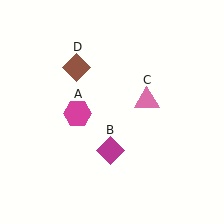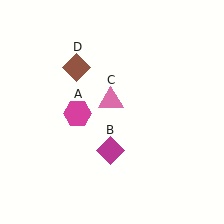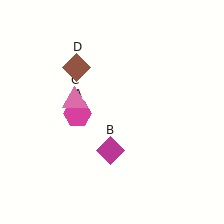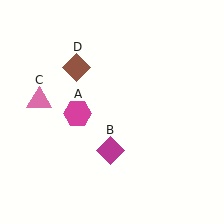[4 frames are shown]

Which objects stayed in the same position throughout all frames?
Magenta hexagon (object A) and magenta diamond (object B) and brown diamond (object D) remained stationary.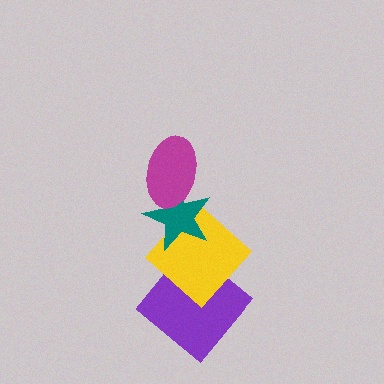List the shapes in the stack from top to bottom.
From top to bottom: the magenta ellipse, the teal star, the yellow diamond, the purple diamond.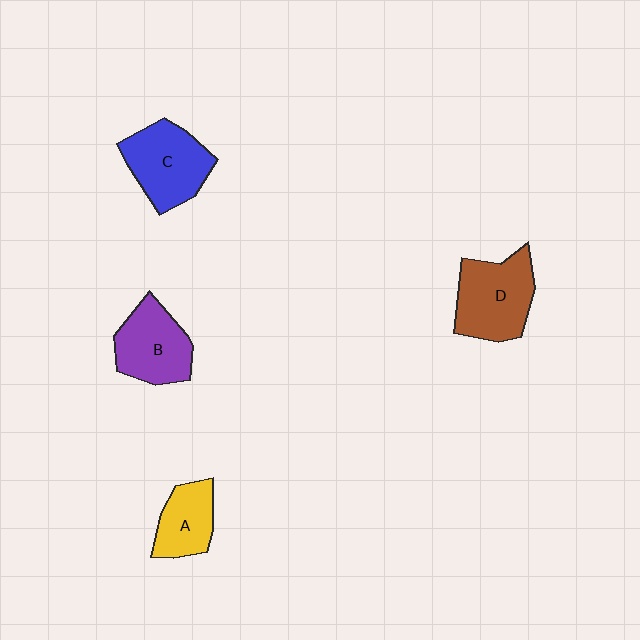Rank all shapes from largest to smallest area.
From largest to smallest: D (brown), C (blue), B (purple), A (yellow).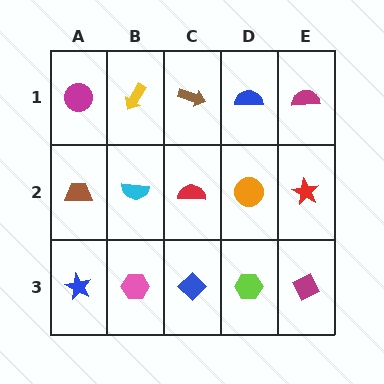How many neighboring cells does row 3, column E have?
2.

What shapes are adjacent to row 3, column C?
A red semicircle (row 2, column C), a pink hexagon (row 3, column B), a lime hexagon (row 3, column D).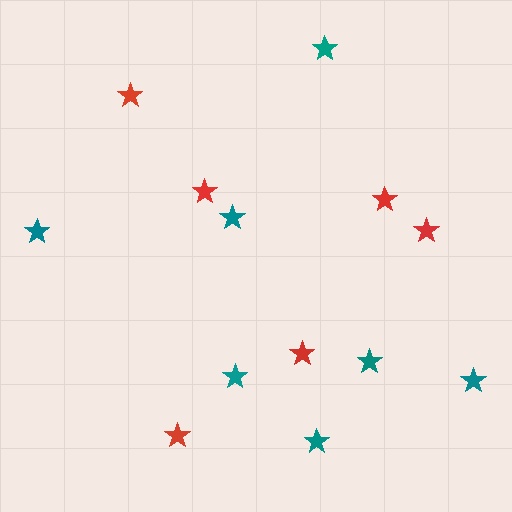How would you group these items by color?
There are 2 groups: one group of red stars (6) and one group of teal stars (7).